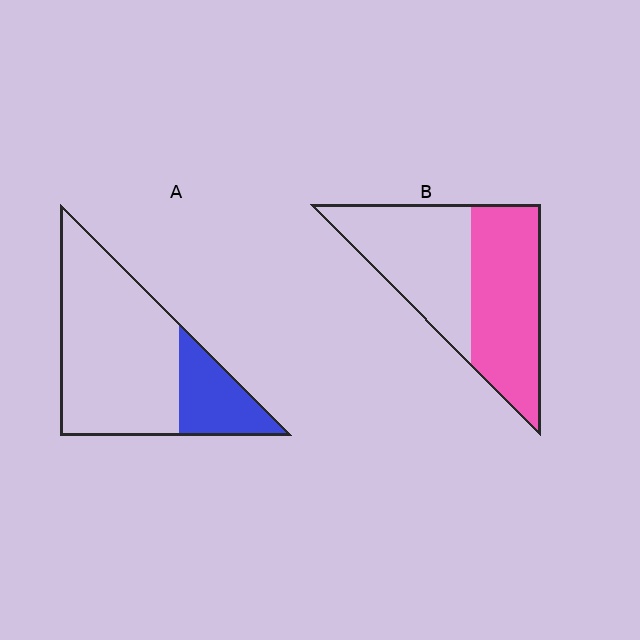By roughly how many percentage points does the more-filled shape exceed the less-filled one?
By roughly 30 percentage points (B over A).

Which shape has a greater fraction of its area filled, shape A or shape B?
Shape B.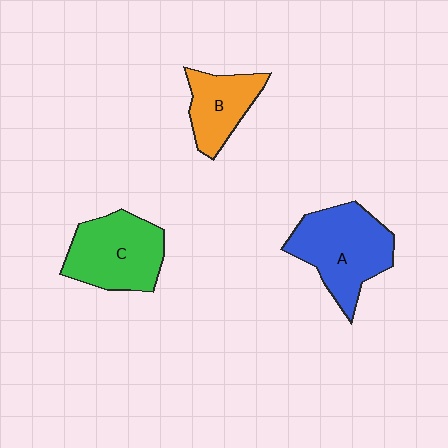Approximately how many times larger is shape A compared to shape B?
Approximately 1.6 times.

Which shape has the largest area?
Shape A (blue).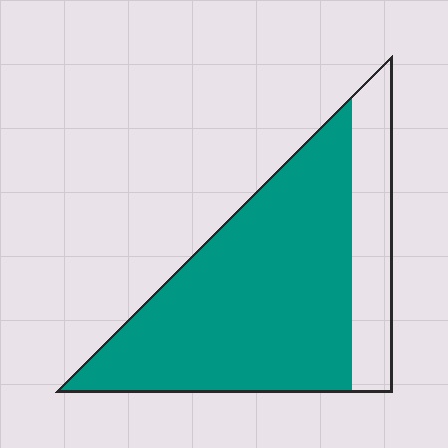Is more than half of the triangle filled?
Yes.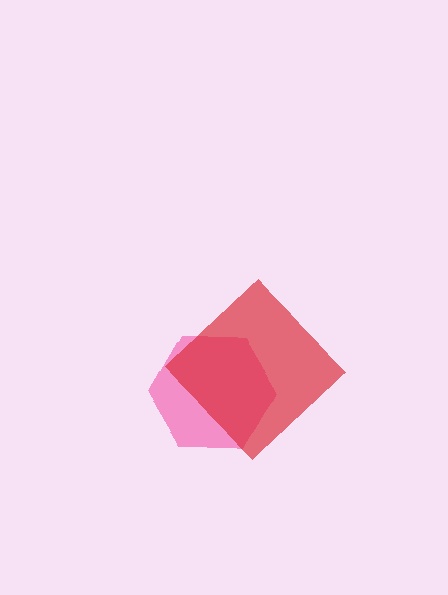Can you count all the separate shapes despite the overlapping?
Yes, there are 2 separate shapes.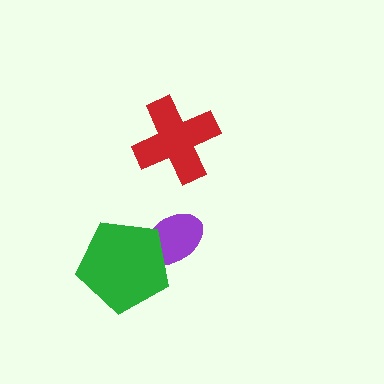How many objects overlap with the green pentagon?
1 object overlaps with the green pentagon.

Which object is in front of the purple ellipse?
The green pentagon is in front of the purple ellipse.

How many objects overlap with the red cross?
0 objects overlap with the red cross.